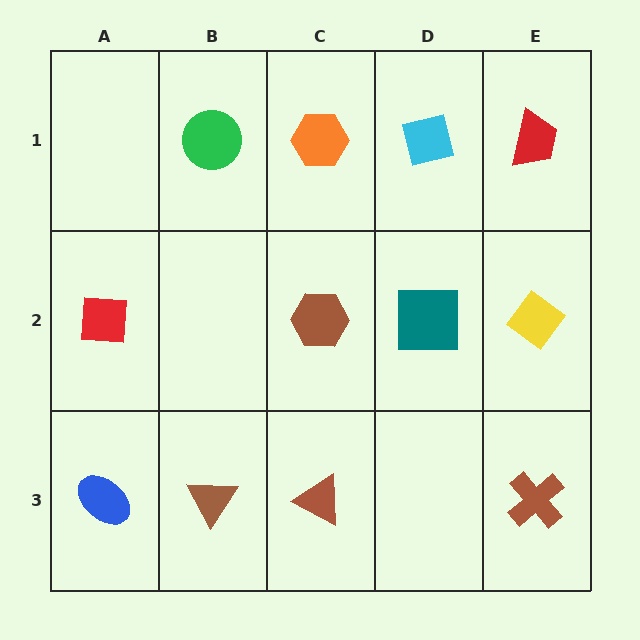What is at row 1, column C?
An orange hexagon.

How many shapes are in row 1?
4 shapes.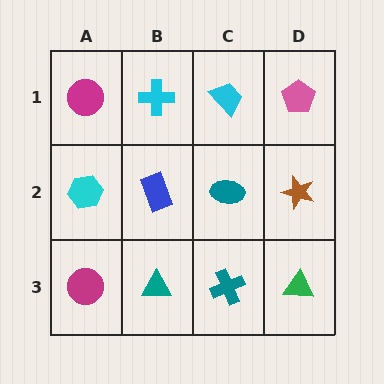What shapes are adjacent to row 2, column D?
A pink pentagon (row 1, column D), a green triangle (row 3, column D), a teal ellipse (row 2, column C).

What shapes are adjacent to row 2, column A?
A magenta circle (row 1, column A), a magenta circle (row 3, column A), a blue rectangle (row 2, column B).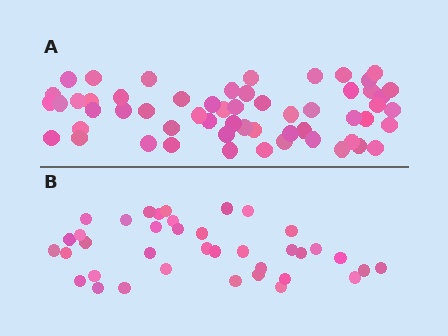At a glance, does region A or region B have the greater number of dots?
Region A (the top region) has more dots.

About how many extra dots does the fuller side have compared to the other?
Region A has approximately 20 more dots than region B.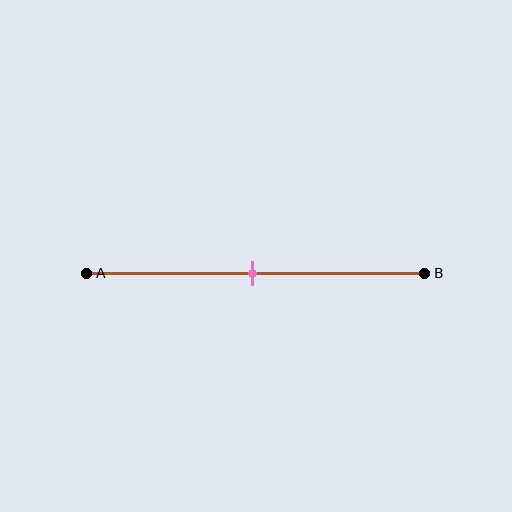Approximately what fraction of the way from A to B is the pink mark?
The pink mark is approximately 50% of the way from A to B.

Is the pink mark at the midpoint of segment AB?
Yes, the mark is approximately at the midpoint.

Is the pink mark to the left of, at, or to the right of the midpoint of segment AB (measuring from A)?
The pink mark is approximately at the midpoint of segment AB.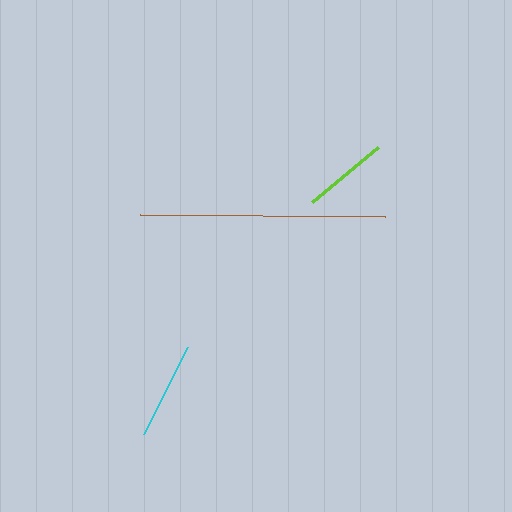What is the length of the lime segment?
The lime segment is approximately 85 pixels long.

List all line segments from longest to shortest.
From longest to shortest: brown, cyan, lime.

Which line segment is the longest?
The brown line is the longest at approximately 244 pixels.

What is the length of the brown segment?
The brown segment is approximately 244 pixels long.